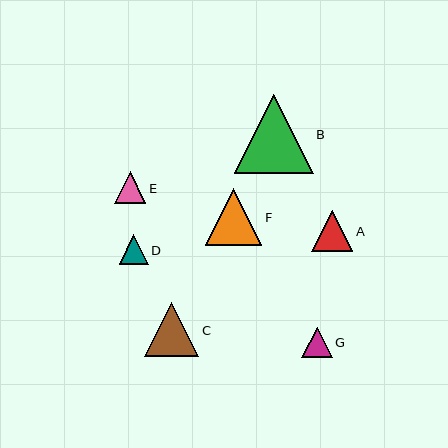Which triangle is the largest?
Triangle B is the largest with a size of approximately 79 pixels.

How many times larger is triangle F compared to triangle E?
Triangle F is approximately 1.8 times the size of triangle E.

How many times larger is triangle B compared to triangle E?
Triangle B is approximately 2.5 times the size of triangle E.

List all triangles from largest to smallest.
From largest to smallest: B, F, C, A, E, G, D.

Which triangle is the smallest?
Triangle D is the smallest with a size of approximately 29 pixels.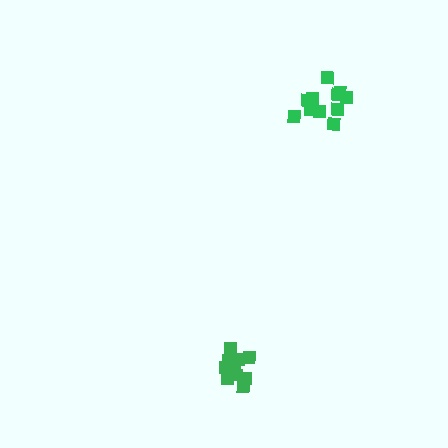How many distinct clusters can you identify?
There are 2 distinct clusters.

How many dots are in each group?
Group 1: 11 dots, Group 2: 10 dots (21 total).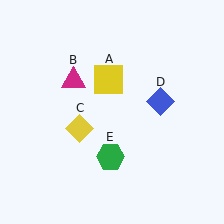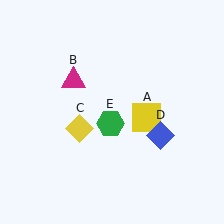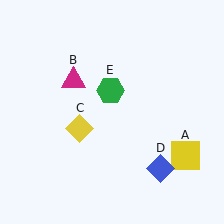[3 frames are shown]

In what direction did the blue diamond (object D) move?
The blue diamond (object D) moved down.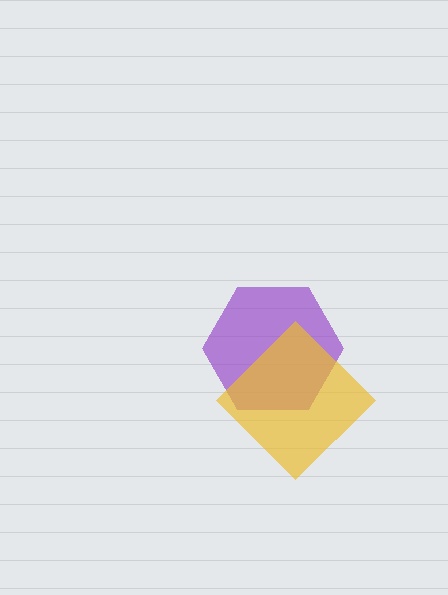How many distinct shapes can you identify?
There are 2 distinct shapes: a purple hexagon, a yellow diamond.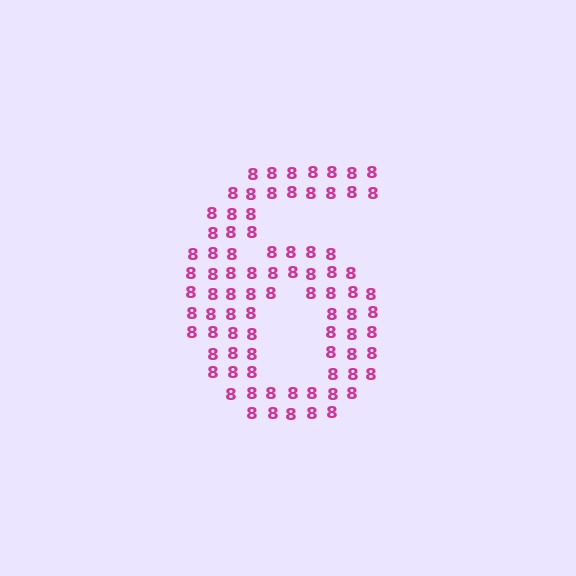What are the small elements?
The small elements are digit 8's.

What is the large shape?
The large shape is the digit 6.